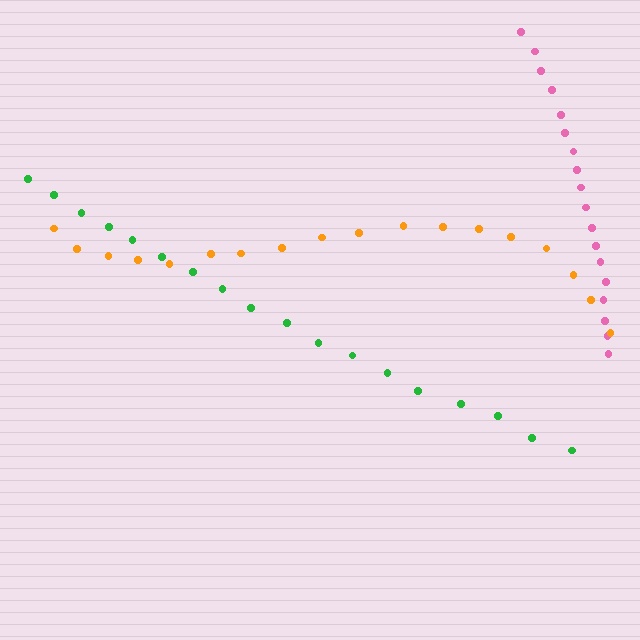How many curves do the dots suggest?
There are 3 distinct paths.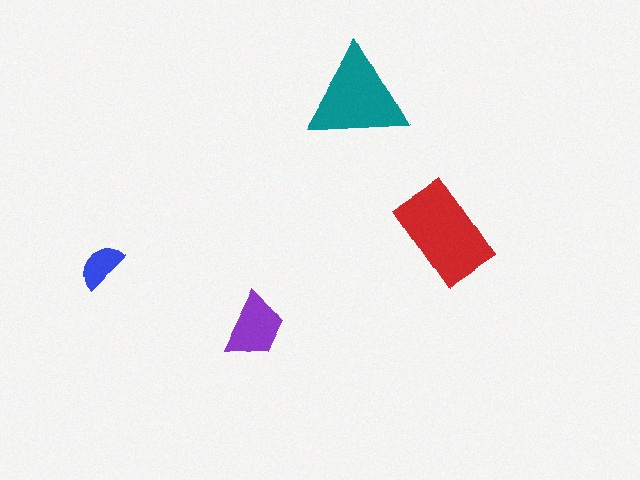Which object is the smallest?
The blue semicircle.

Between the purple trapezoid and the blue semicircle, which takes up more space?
The purple trapezoid.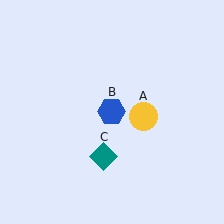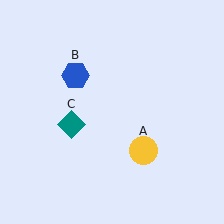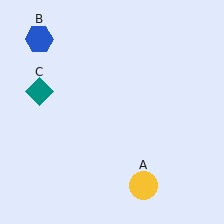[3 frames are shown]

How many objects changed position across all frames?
3 objects changed position: yellow circle (object A), blue hexagon (object B), teal diamond (object C).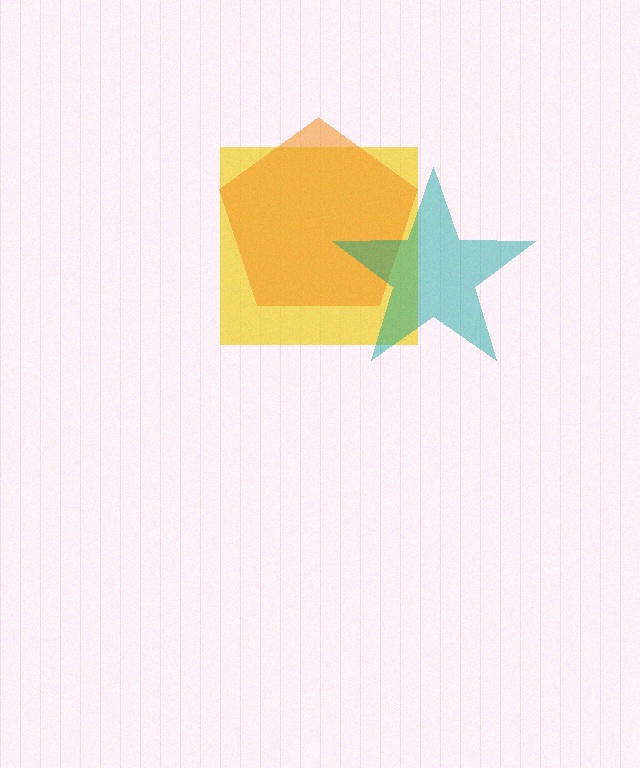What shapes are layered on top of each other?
The layered shapes are: a yellow square, an orange pentagon, a teal star.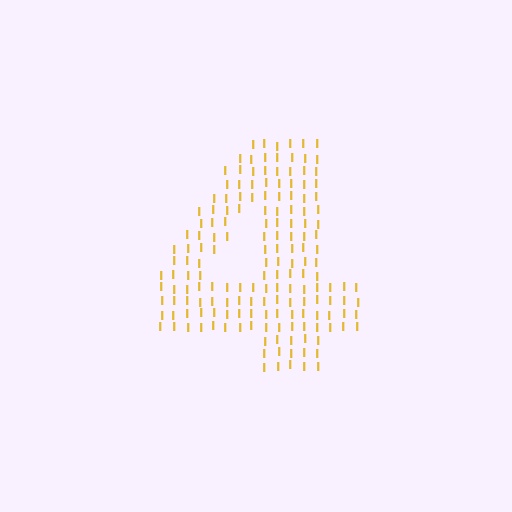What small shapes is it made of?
It is made of small letter I's.